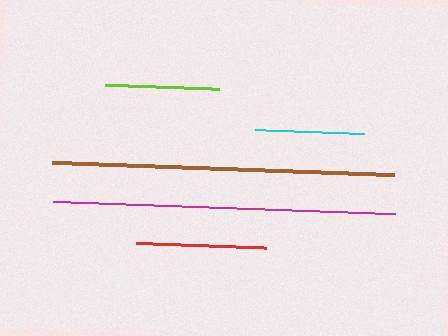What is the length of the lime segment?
The lime segment is approximately 113 pixels long.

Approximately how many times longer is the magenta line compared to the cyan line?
The magenta line is approximately 3.1 times the length of the cyan line.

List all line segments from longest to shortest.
From longest to shortest: magenta, brown, red, lime, cyan.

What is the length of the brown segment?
The brown segment is approximately 342 pixels long.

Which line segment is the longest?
The magenta line is the longest at approximately 343 pixels.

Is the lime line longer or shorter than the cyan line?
The lime line is longer than the cyan line.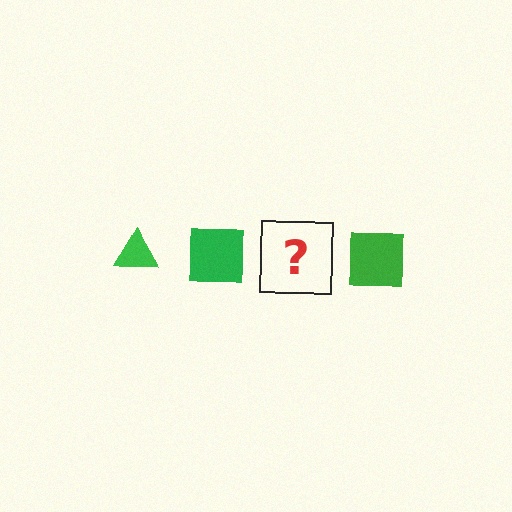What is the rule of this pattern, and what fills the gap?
The rule is that the pattern cycles through triangle, square shapes in green. The gap should be filled with a green triangle.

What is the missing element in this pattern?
The missing element is a green triangle.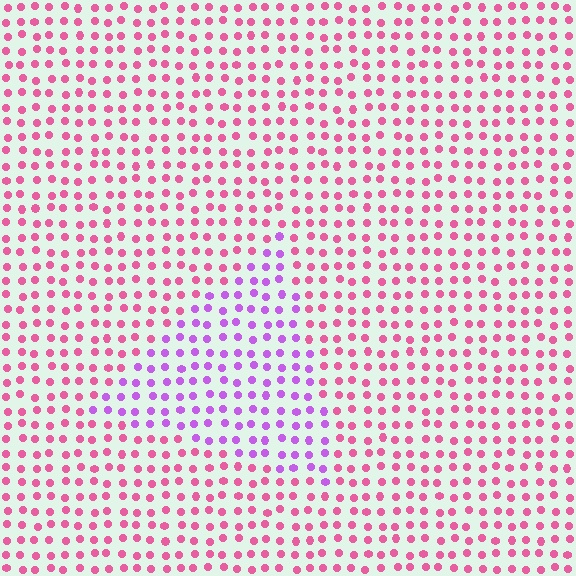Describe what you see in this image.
The image is filled with small pink elements in a uniform arrangement. A triangle-shaped region is visible where the elements are tinted to a slightly different hue, forming a subtle color boundary.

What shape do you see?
I see a triangle.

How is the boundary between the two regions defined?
The boundary is defined purely by a slight shift in hue (about 46 degrees). Spacing, size, and orientation are identical on both sides.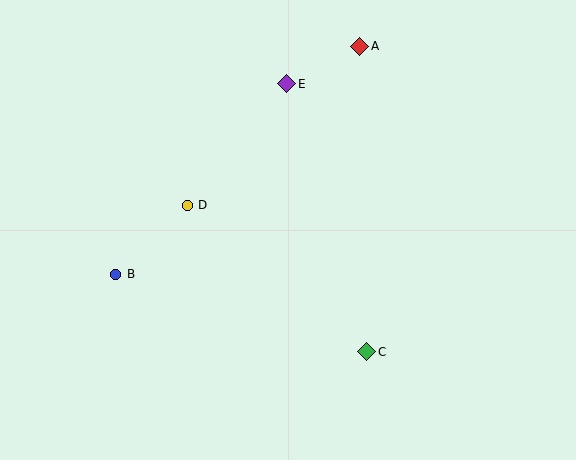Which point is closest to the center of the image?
Point D at (187, 205) is closest to the center.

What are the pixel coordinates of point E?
Point E is at (287, 84).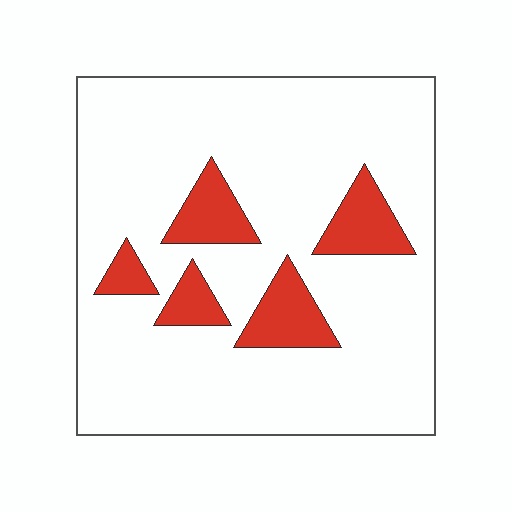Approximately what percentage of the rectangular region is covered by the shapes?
Approximately 15%.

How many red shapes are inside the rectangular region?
5.